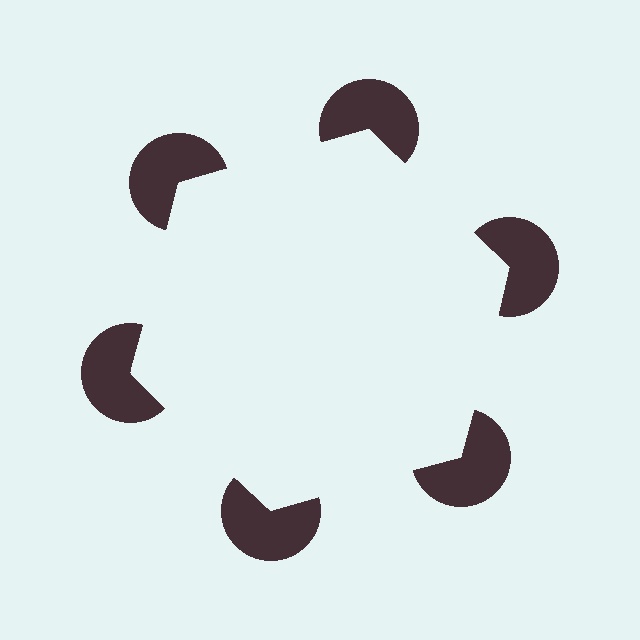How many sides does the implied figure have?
6 sides.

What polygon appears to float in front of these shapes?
An illusory hexagon — its edges are inferred from the aligned wedge cuts in the pac-man discs, not physically drawn.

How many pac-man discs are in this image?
There are 6 — one at each vertex of the illusory hexagon.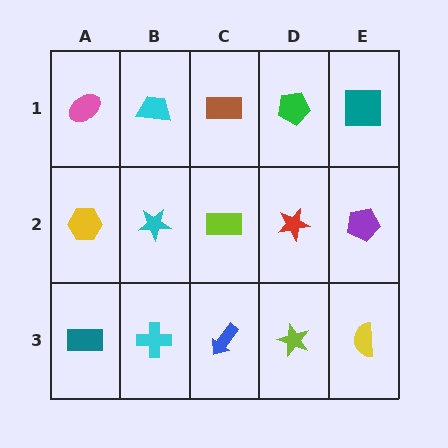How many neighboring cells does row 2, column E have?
3.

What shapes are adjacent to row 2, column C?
A brown rectangle (row 1, column C), a blue arrow (row 3, column C), a cyan star (row 2, column B), a red star (row 2, column D).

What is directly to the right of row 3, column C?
A lime star.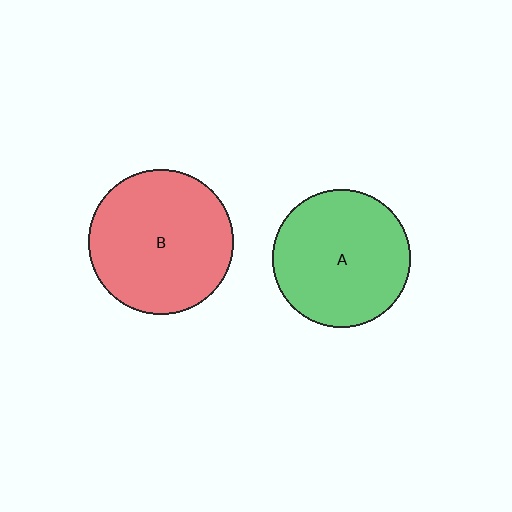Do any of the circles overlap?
No, none of the circles overlap.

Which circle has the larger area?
Circle B (red).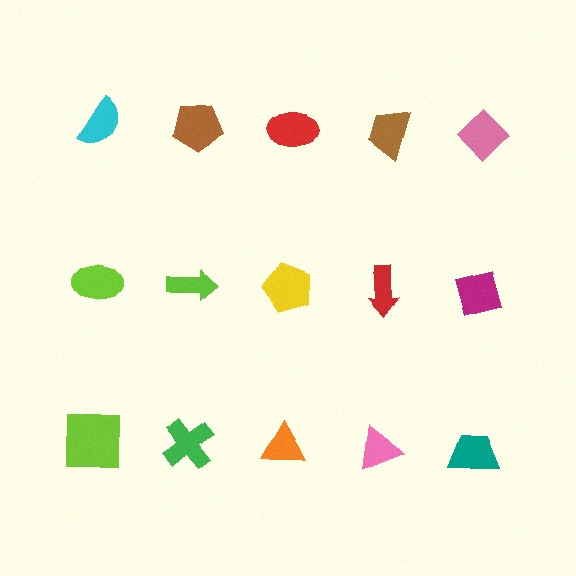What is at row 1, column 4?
A brown trapezoid.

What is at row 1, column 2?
A brown pentagon.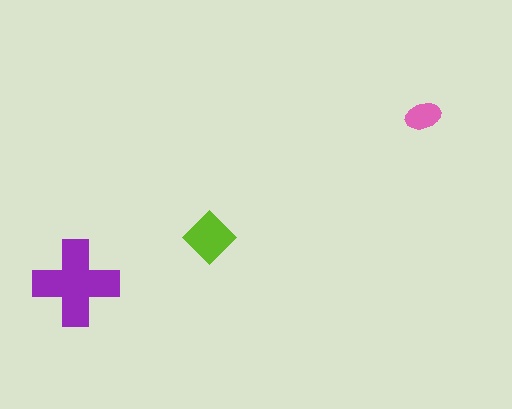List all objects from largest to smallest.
The purple cross, the lime diamond, the pink ellipse.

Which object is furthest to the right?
The pink ellipse is rightmost.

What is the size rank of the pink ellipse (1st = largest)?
3rd.